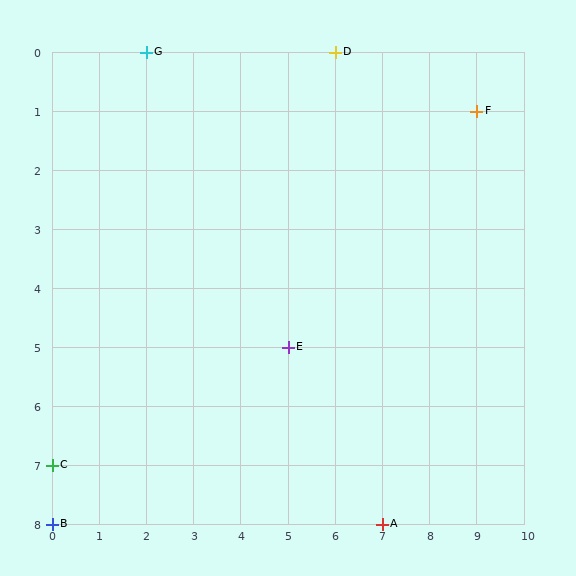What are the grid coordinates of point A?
Point A is at grid coordinates (7, 8).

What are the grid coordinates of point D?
Point D is at grid coordinates (6, 0).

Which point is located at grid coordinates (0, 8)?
Point B is at (0, 8).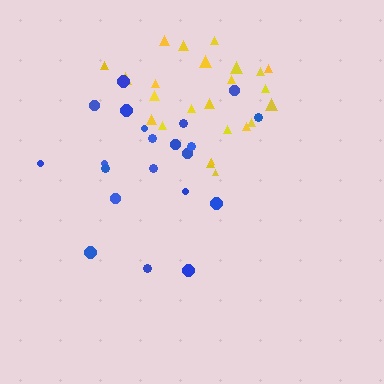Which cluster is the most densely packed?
Yellow.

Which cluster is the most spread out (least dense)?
Blue.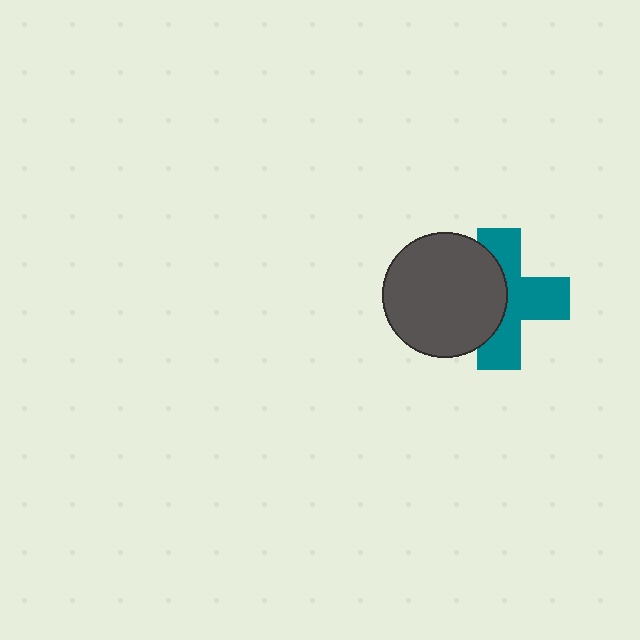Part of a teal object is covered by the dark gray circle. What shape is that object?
It is a cross.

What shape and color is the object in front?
The object in front is a dark gray circle.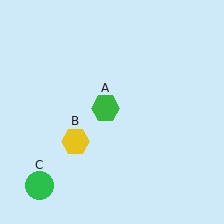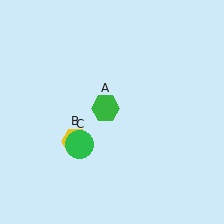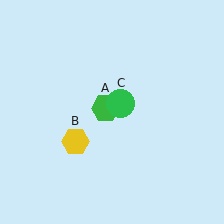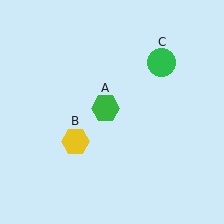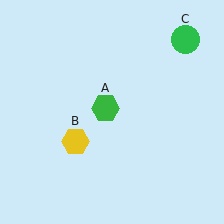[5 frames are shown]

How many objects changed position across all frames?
1 object changed position: green circle (object C).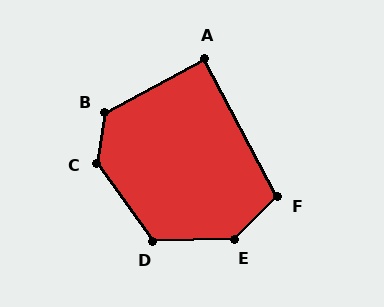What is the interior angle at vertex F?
Approximately 107 degrees (obtuse).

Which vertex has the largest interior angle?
E, at approximately 136 degrees.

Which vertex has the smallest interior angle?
A, at approximately 89 degrees.